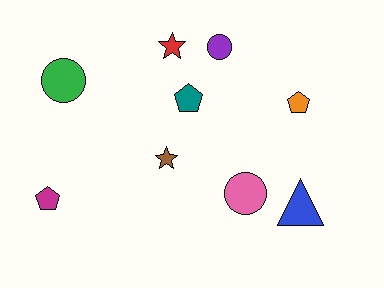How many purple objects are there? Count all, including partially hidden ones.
There is 1 purple object.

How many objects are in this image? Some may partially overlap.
There are 9 objects.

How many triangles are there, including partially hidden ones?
There is 1 triangle.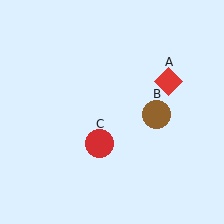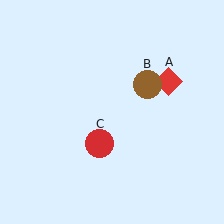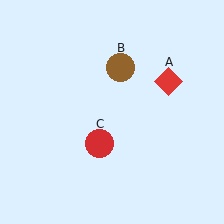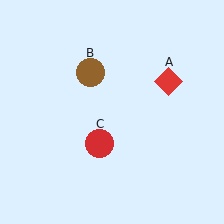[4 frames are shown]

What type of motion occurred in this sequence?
The brown circle (object B) rotated counterclockwise around the center of the scene.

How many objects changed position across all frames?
1 object changed position: brown circle (object B).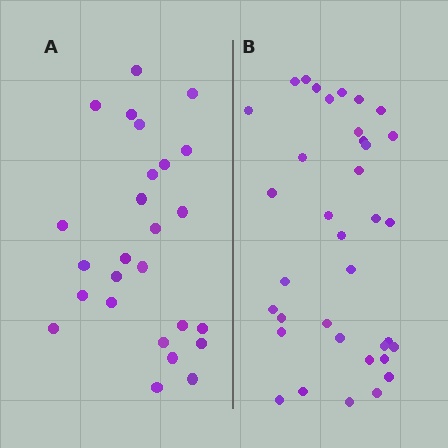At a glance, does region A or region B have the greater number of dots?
Region B (the right region) has more dots.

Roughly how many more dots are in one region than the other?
Region B has roughly 10 or so more dots than region A.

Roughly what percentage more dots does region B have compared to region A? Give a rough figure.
About 40% more.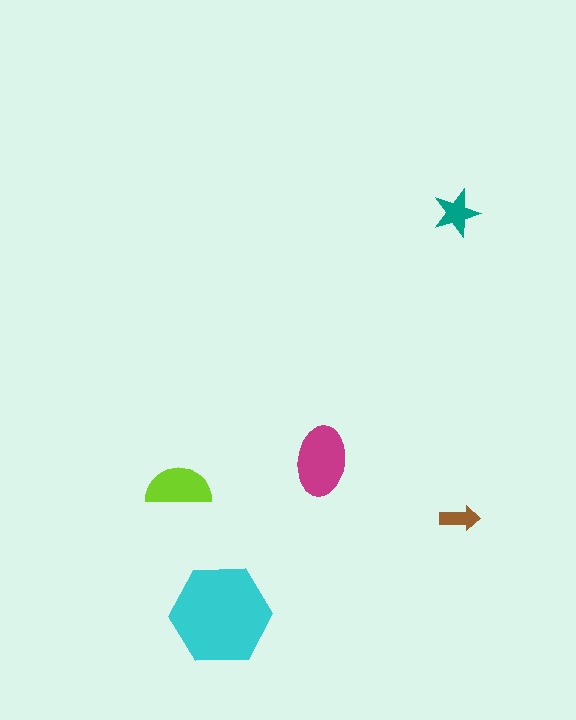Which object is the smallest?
The brown arrow.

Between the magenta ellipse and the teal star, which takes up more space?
The magenta ellipse.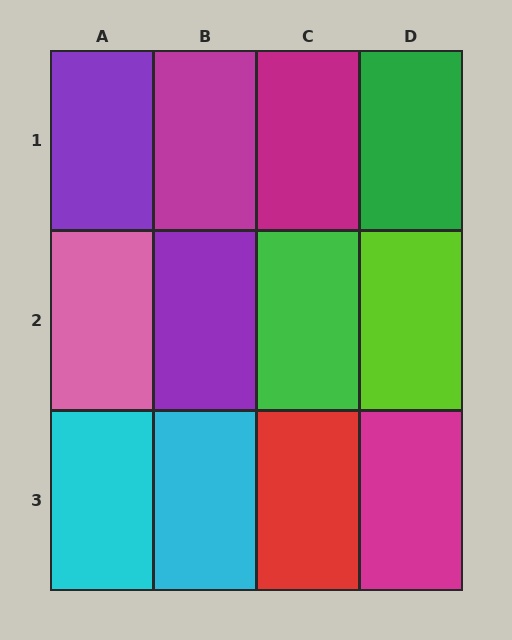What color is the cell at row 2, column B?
Purple.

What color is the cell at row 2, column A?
Pink.